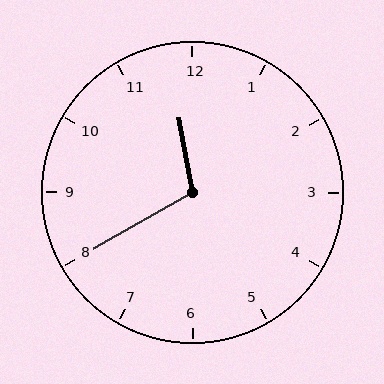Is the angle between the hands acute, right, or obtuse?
It is obtuse.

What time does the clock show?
11:40.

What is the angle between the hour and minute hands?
Approximately 110 degrees.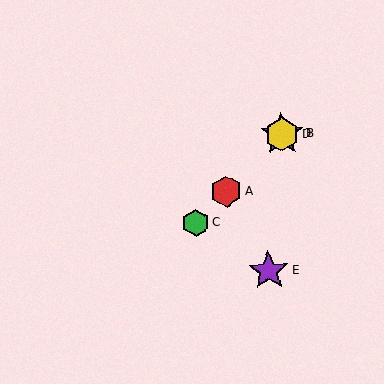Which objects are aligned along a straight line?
Objects A, B, C, D are aligned along a straight line.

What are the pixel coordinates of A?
Object A is at (226, 191).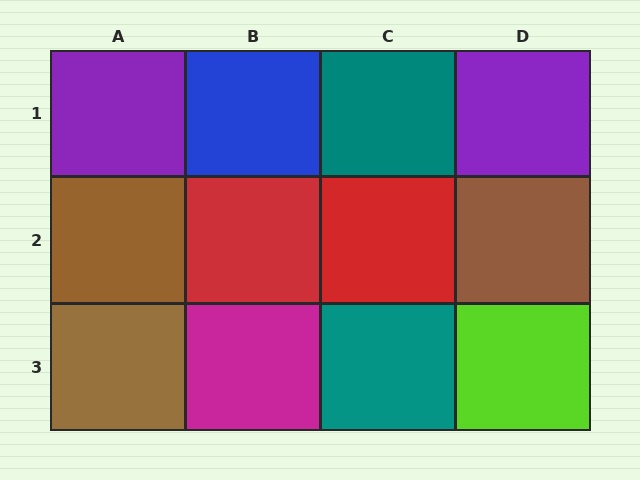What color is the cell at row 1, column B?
Blue.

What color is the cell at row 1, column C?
Teal.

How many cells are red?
2 cells are red.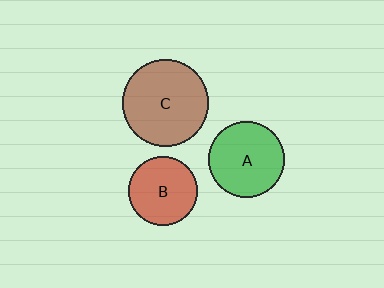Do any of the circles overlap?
No, none of the circles overlap.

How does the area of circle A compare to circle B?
Approximately 1.2 times.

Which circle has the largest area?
Circle C (brown).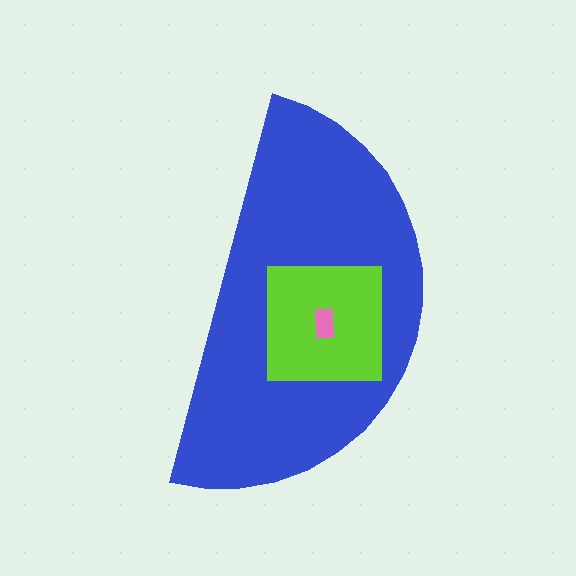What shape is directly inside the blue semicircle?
The lime square.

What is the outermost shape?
The blue semicircle.